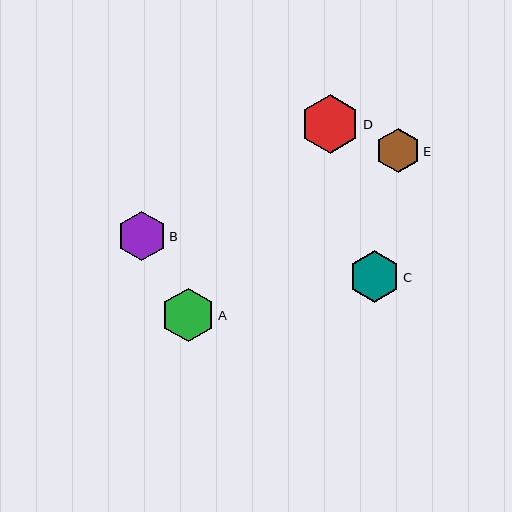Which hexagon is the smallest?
Hexagon E is the smallest with a size of approximately 44 pixels.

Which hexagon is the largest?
Hexagon D is the largest with a size of approximately 59 pixels.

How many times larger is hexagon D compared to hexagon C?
Hexagon D is approximately 1.1 times the size of hexagon C.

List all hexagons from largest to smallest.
From largest to smallest: D, A, C, B, E.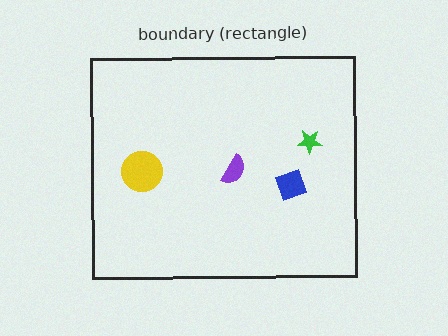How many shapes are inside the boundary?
4 inside, 0 outside.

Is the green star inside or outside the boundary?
Inside.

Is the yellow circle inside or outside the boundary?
Inside.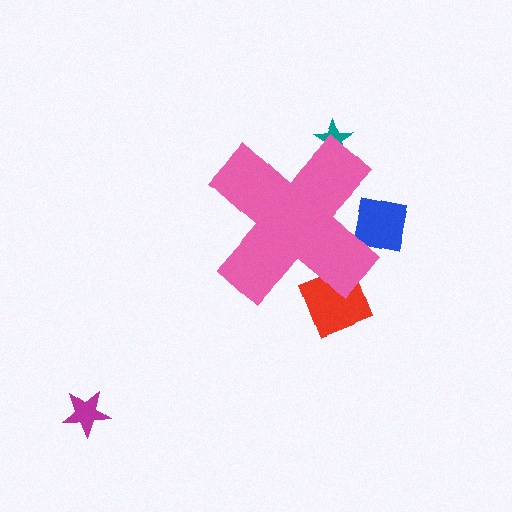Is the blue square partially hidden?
Yes, the blue square is partially hidden behind the pink cross.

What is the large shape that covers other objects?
A pink cross.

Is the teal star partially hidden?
Yes, the teal star is partially hidden behind the pink cross.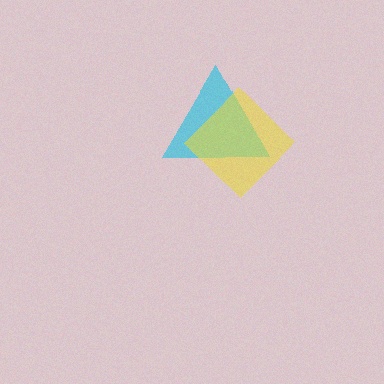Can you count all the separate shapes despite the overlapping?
Yes, there are 2 separate shapes.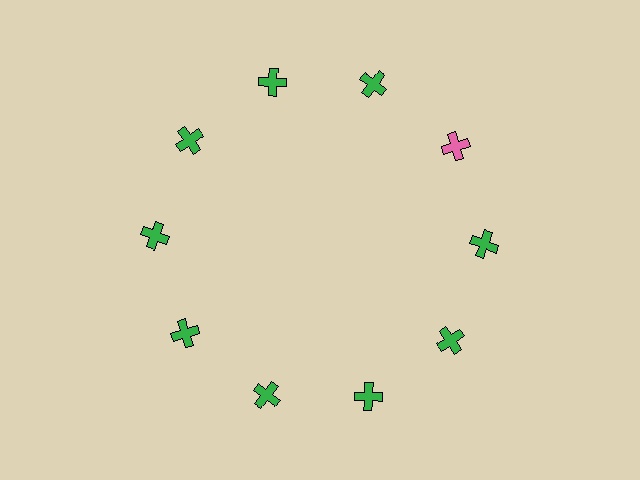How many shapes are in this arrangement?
There are 10 shapes arranged in a ring pattern.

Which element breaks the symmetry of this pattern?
The pink cross at roughly the 2 o'clock position breaks the symmetry. All other shapes are green crosses.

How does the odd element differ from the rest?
It has a different color: pink instead of green.